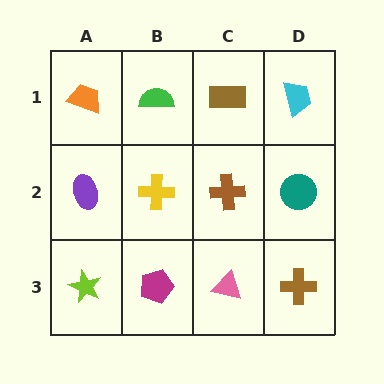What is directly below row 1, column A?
A purple ellipse.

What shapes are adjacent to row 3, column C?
A brown cross (row 2, column C), a magenta pentagon (row 3, column B), a brown cross (row 3, column D).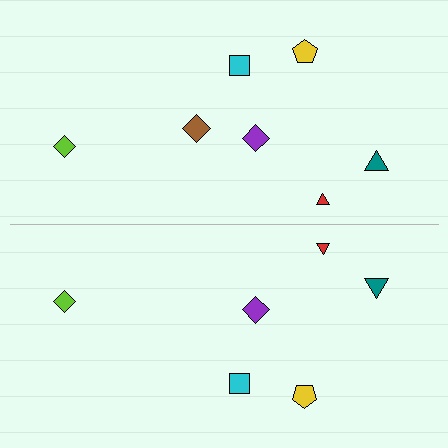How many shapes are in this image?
There are 13 shapes in this image.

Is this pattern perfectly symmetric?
No, the pattern is not perfectly symmetric. A brown diamond is missing from the bottom side.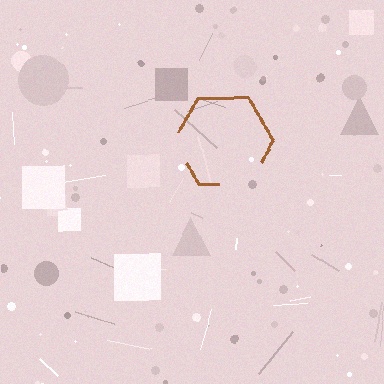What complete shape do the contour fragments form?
The contour fragments form a hexagon.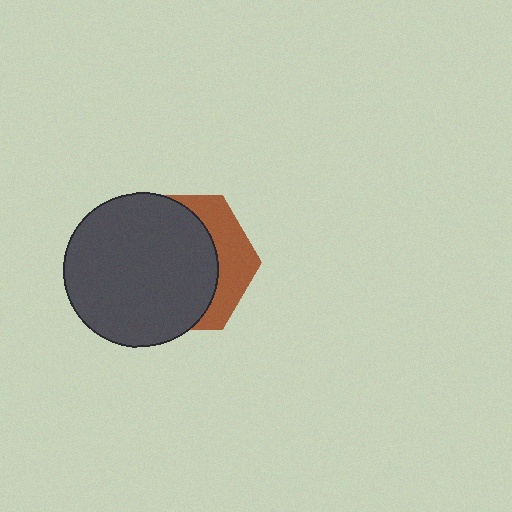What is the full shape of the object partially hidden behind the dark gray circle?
The partially hidden object is a brown hexagon.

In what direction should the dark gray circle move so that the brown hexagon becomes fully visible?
The dark gray circle should move left. That is the shortest direction to clear the overlap and leave the brown hexagon fully visible.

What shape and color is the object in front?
The object in front is a dark gray circle.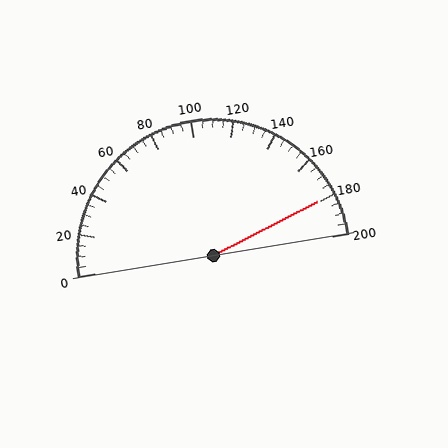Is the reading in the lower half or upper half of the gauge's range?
The reading is in the upper half of the range (0 to 200).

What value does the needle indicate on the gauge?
The needle indicates approximately 180.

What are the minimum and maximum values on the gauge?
The gauge ranges from 0 to 200.